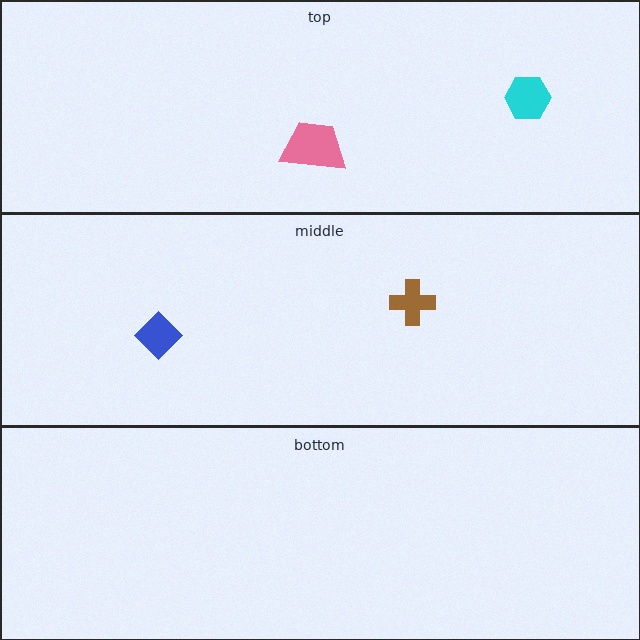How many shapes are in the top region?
2.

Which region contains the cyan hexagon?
The top region.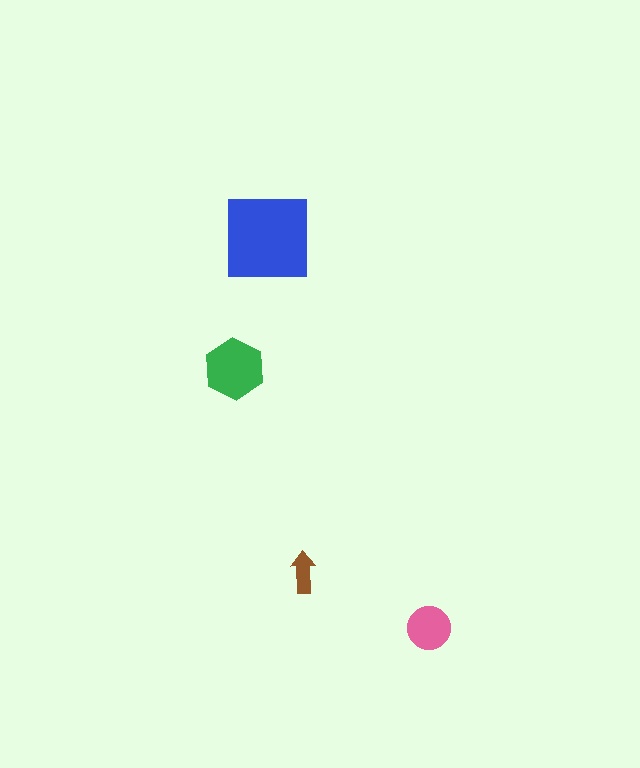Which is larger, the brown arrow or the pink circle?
The pink circle.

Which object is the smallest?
The brown arrow.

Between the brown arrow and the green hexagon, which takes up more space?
The green hexagon.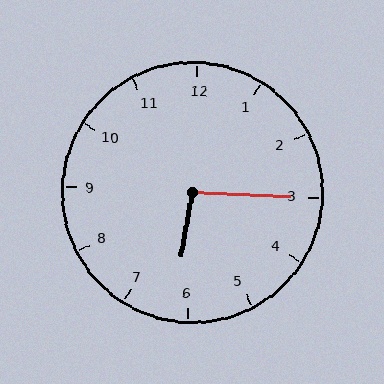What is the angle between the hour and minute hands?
Approximately 98 degrees.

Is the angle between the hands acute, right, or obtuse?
It is obtuse.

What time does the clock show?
6:15.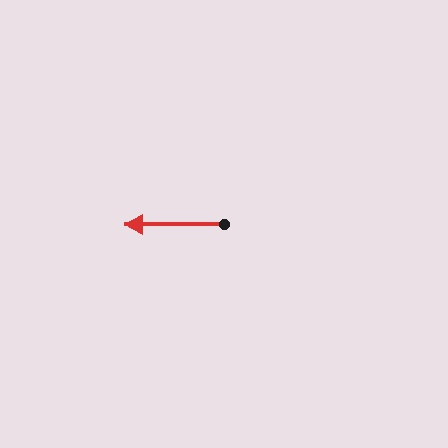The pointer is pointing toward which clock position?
Roughly 9 o'clock.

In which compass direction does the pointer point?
West.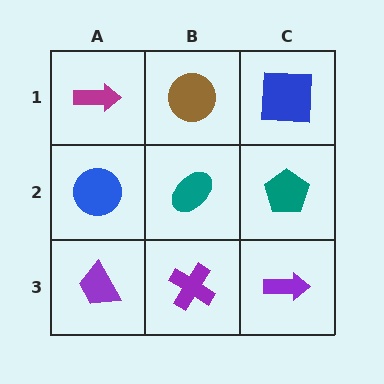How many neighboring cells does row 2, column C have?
3.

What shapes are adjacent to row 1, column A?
A blue circle (row 2, column A), a brown circle (row 1, column B).